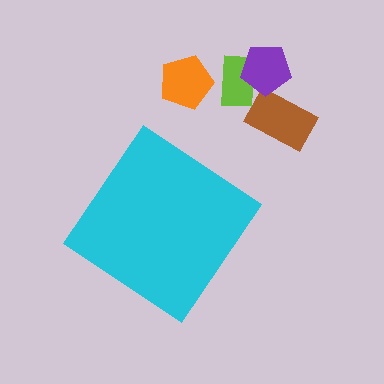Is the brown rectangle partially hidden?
No, the brown rectangle is fully visible.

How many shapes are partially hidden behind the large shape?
0 shapes are partially hidden.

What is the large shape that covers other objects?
A cyan diamond.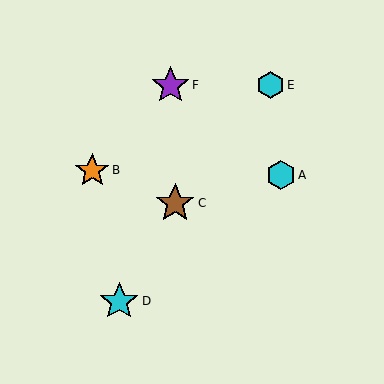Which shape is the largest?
The brown star (labeled C) is the largest.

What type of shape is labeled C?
Shape C is a brown star.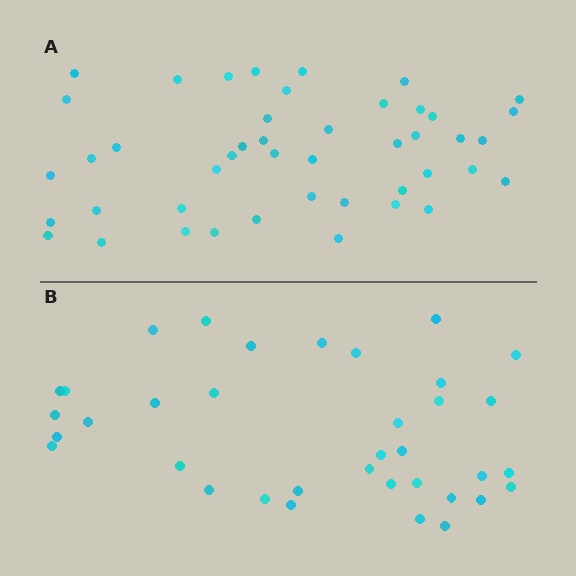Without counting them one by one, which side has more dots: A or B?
Region A (the top region) has more dots.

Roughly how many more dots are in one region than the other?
Region A has roughly 8 or so more dots than region B.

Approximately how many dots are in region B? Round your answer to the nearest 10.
About 40 dots. (The exact count is 36, which rounds to 40.)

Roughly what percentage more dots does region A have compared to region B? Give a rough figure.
About 25% more.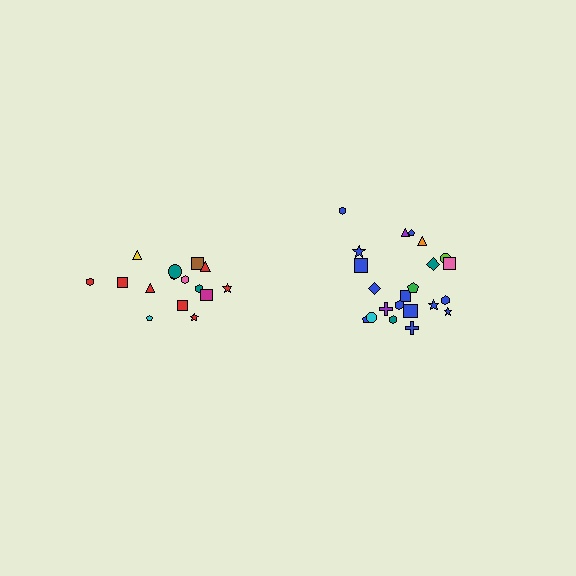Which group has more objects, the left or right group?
The right group.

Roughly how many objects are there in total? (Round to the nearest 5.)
Roughly 35 objects in total.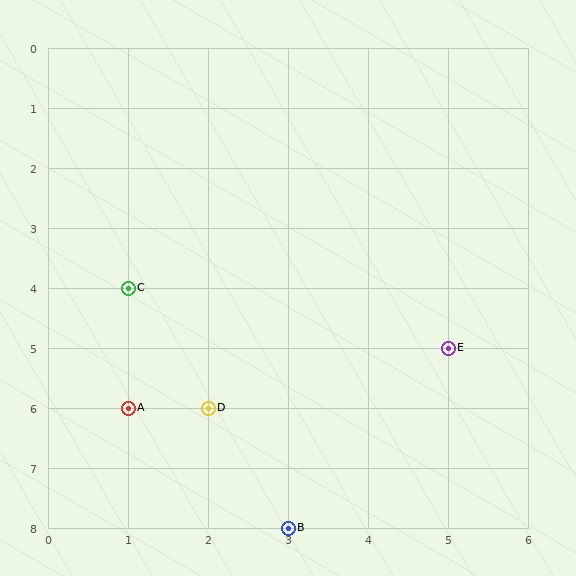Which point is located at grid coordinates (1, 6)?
Point A is at (1, 6).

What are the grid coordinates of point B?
Point B is at grid coordinates (3, 8).